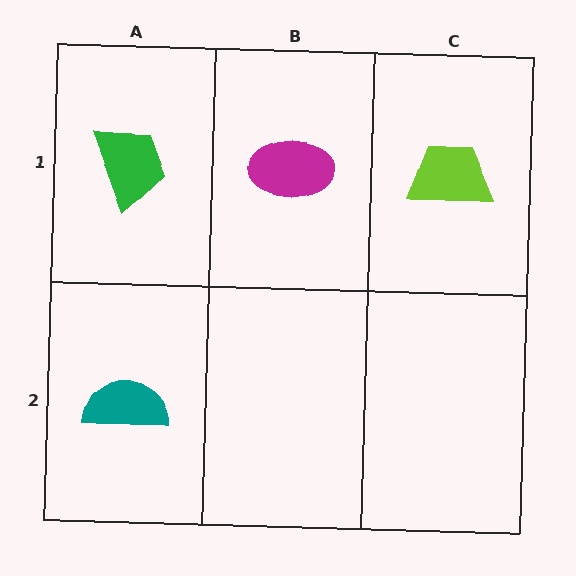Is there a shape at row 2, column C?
No, that cell is empty.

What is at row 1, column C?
A lime trapezoid.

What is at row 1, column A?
A green trapezoid.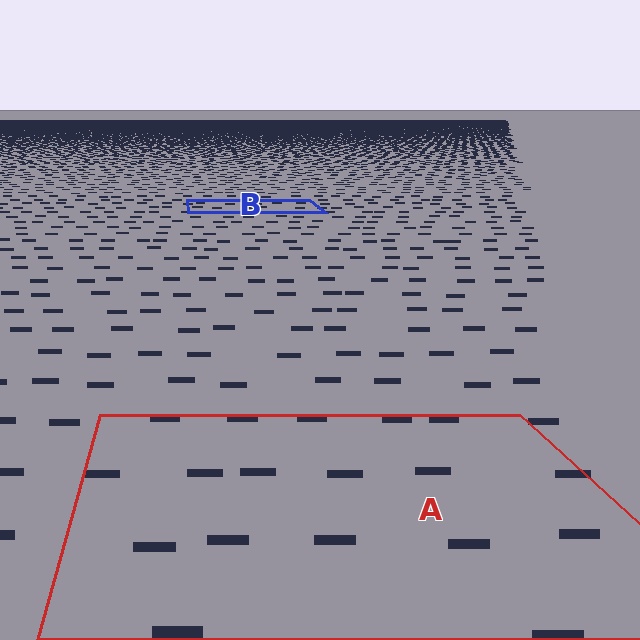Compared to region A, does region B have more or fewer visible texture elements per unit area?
Region B has more texture elements per unit area — they are packed more densely because it is farther away.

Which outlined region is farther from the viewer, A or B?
Region B is farther from the viewer — the texture elements inside it appear smaller and more densely packed.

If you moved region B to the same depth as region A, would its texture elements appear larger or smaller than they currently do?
They would appear larger. At a closer depth, the same texture elements are projected at a bigger on-screen size.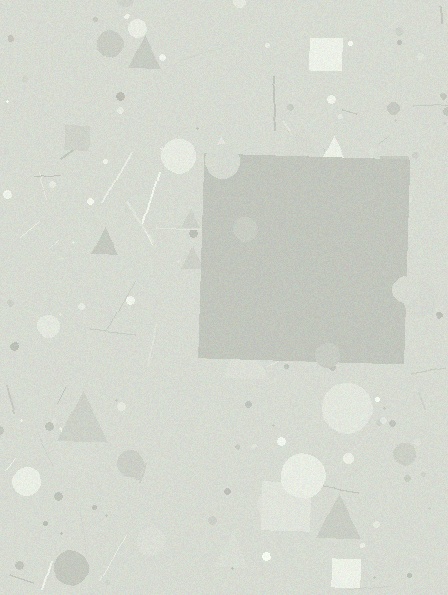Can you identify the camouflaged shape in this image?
The camouflaged shape is a square.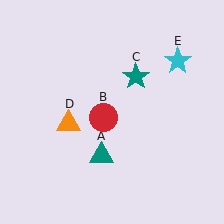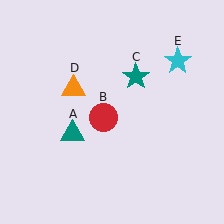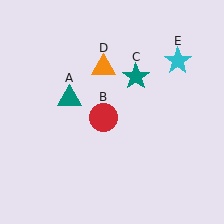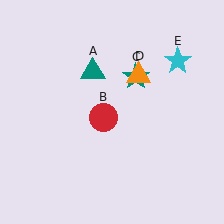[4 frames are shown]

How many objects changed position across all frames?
2 objects changed position: teal triangle (object A), orange triangle (object D).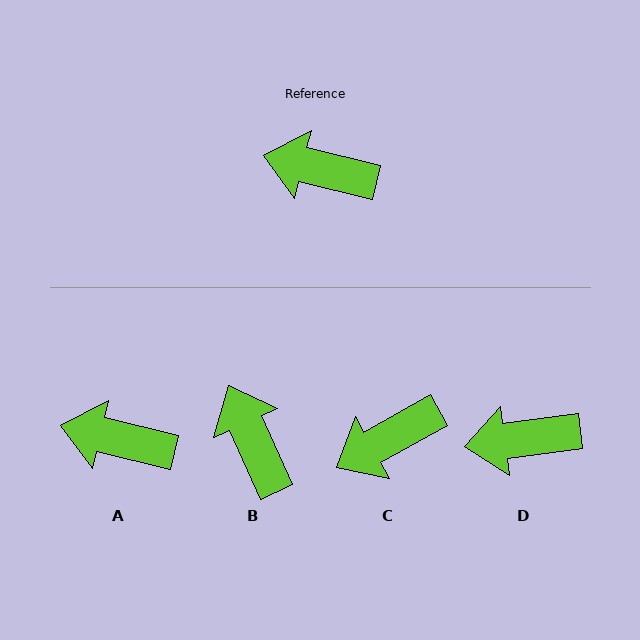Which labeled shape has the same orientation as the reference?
A.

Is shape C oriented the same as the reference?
No, it is off by about 42 degrees.